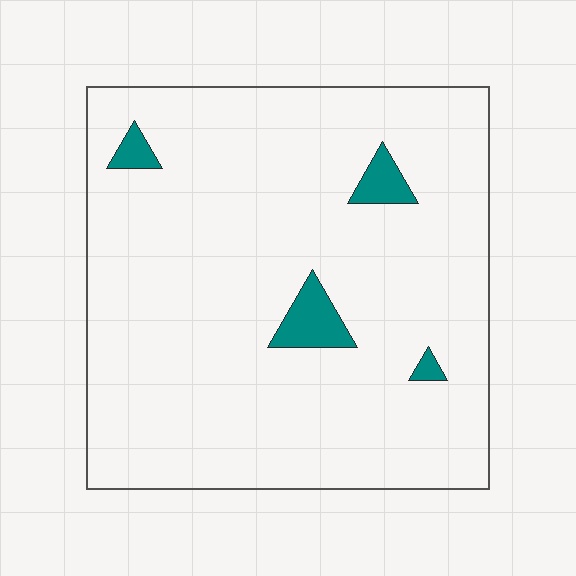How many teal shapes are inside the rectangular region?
4.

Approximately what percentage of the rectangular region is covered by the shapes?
Approximately 5%.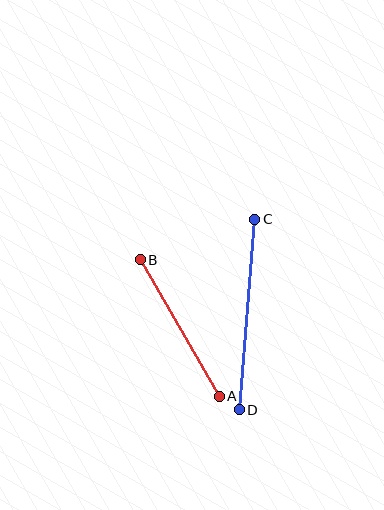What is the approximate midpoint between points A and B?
The midpoint is at approximately (180, 328) pixels.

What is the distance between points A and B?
The distance is approximately 158 pixels.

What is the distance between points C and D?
The distance is approximately 191 pixels.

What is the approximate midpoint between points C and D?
The midpoint is at approximately (247, 315) pixels.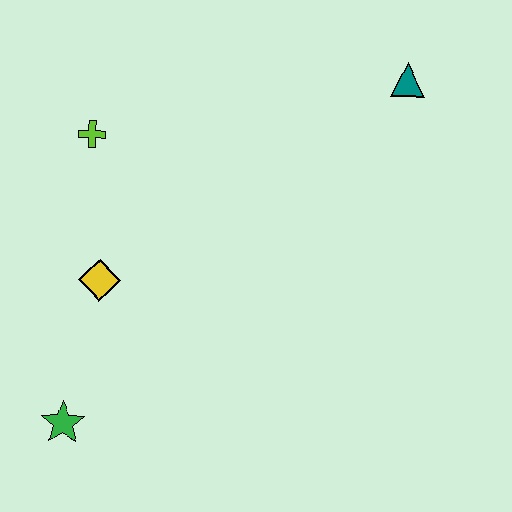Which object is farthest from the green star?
The teal triangle is farthest from the green star.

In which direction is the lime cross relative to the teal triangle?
The lime cross is to the left of the teal triangle.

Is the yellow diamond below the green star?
No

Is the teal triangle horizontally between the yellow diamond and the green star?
No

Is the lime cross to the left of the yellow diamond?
Yes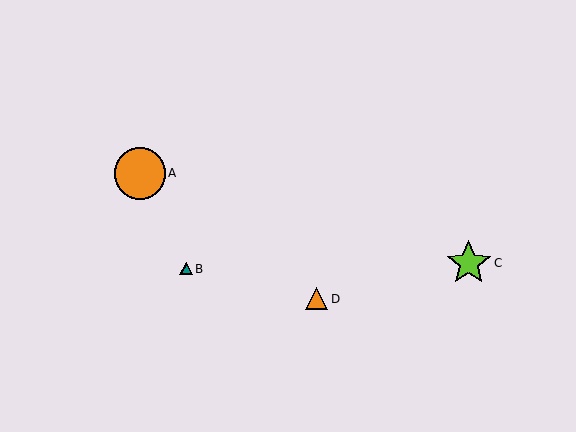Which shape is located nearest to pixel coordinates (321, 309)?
The orange triangle (labeled D) at (317, 299) is nearest to that location.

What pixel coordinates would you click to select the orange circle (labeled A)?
Click at (140, 173) to select the orange circle A.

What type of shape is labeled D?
Shape D is an orange triangle.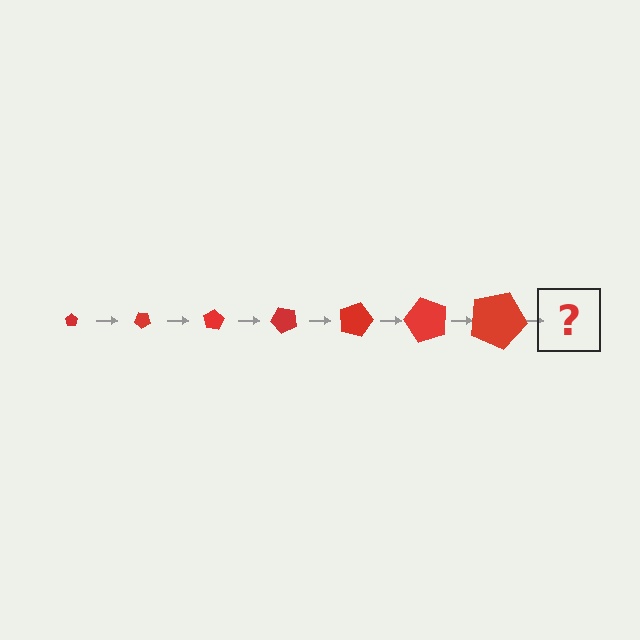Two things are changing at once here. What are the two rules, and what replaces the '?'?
The two rules are that the pentagon grows larger each step and it rotates 40 degrees each step. The '?' should be a pentagon, larger than the previous one and rotated 280 degrees from the start.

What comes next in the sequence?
The next element should be a pentagon, larger than the previous one and rotated 280 degrees from the start.